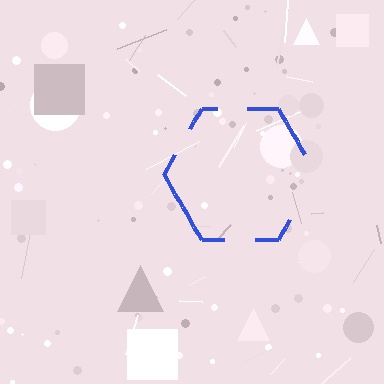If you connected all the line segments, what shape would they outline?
They would outline a hexagon.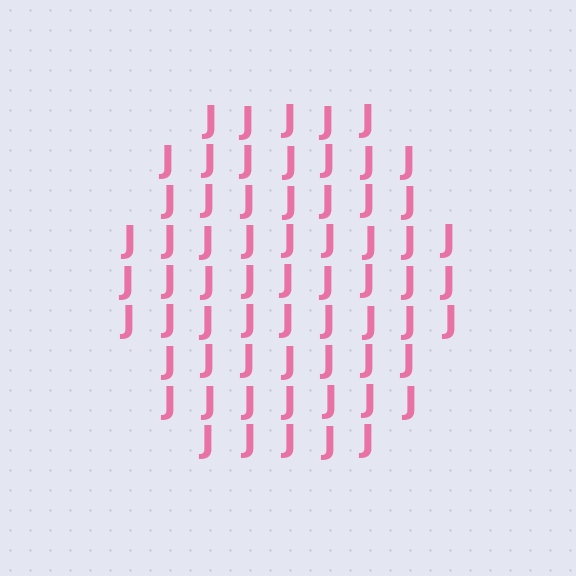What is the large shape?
The large shape is a hexagon.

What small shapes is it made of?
It is made of small letter J's.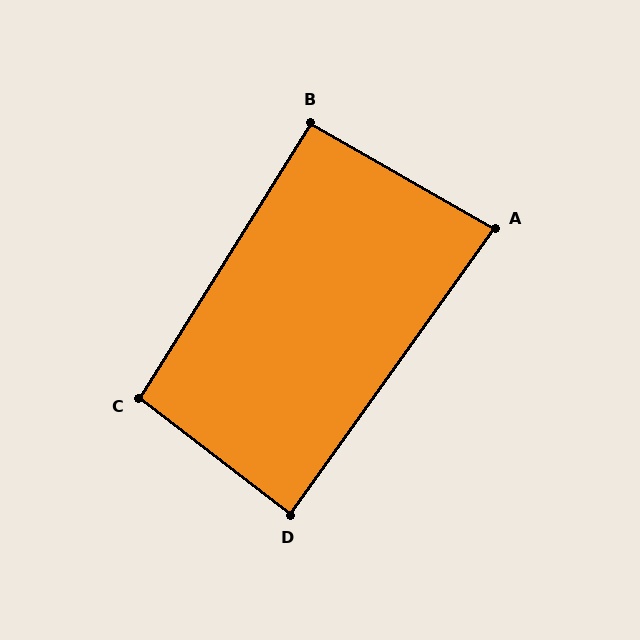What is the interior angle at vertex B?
Approximately 92 degrees (approximately right).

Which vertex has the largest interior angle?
C, at approximately 96 degrees.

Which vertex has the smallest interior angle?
A, at approximately 84 degrees.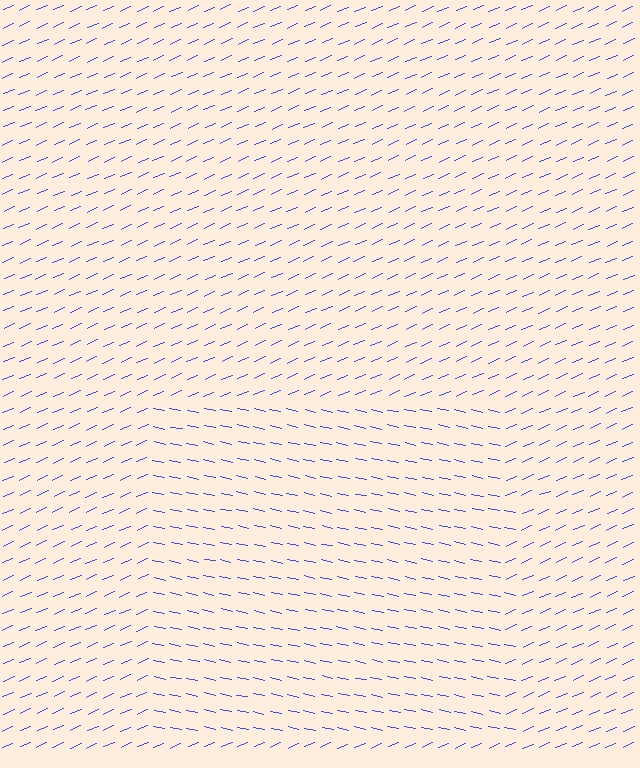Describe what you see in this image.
The image is filled with small blue line segments. A rectangle region in the image has lines oriented differently from the surrounding lines, creating a visible texture boundary.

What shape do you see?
I see a rectangle.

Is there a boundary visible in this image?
Yes, there is a texture boundary formed by a change in line orientation.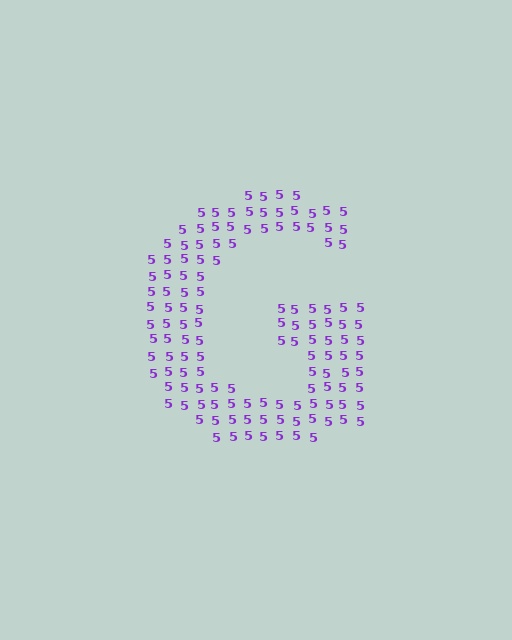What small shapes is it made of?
It is made of small digit 5's.